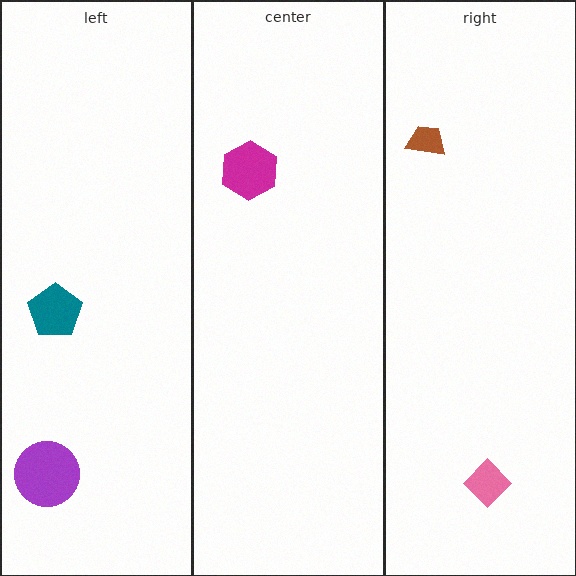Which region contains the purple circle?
The left region.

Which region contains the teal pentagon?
The left region.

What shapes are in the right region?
The brown trapezoid, the pink diamond.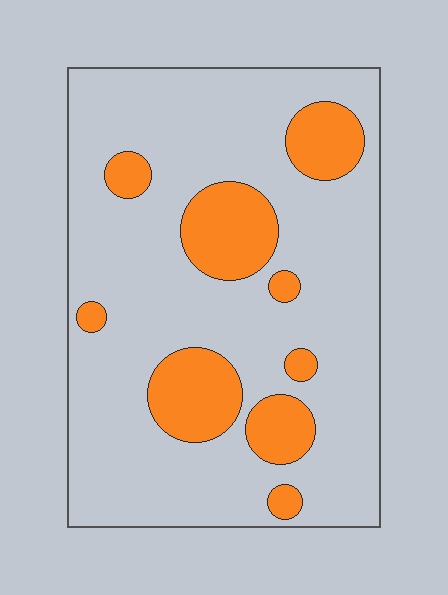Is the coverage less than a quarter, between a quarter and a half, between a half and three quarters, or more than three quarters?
Less than a quarter.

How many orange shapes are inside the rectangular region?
9.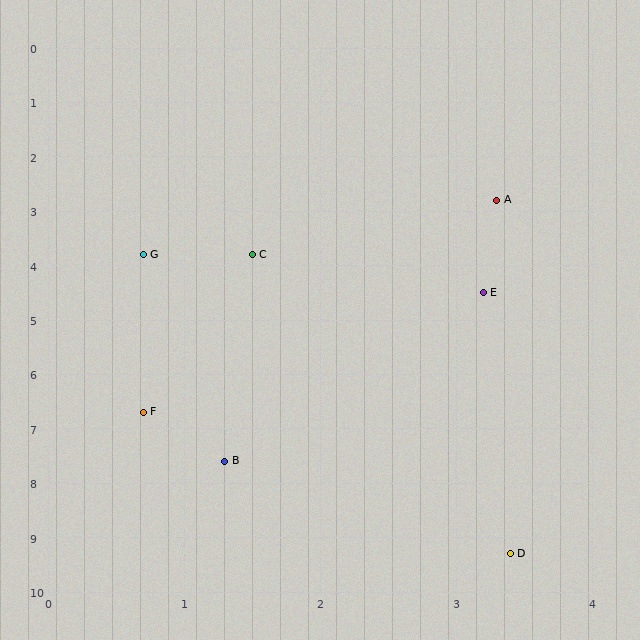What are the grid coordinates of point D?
Point D is at approximately (3.4, 9.3).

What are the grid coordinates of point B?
Point B is at approximately (1.3, 7.6).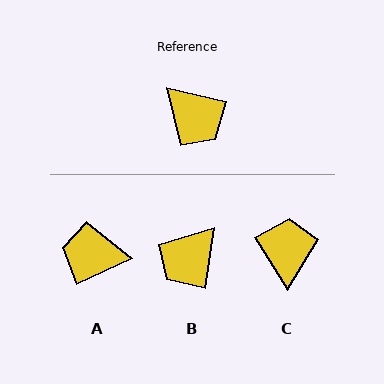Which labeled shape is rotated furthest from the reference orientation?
A, about 142 degrees away.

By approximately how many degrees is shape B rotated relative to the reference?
Approximately 86 degrees clockwise.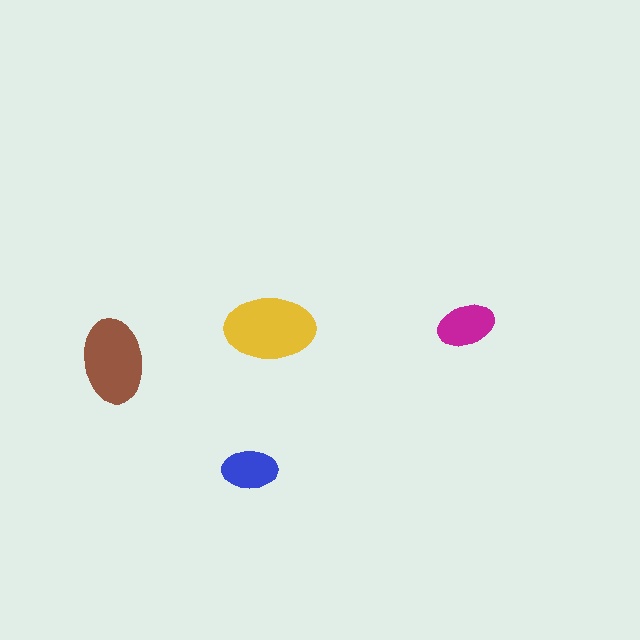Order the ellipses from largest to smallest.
the yellow one, the brown one, the magenta one, the blue one.